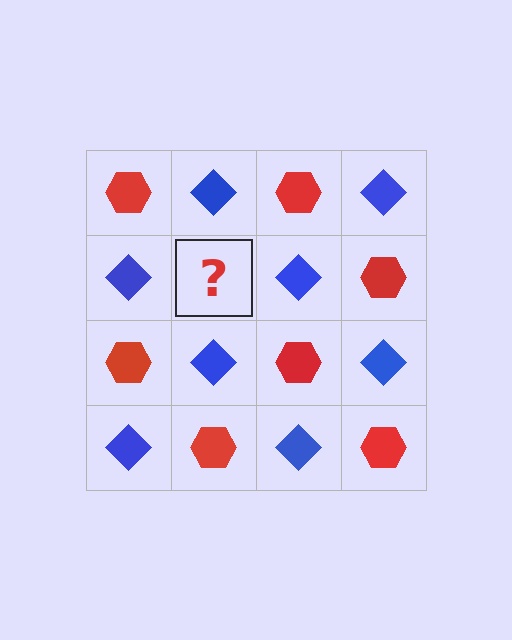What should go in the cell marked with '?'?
The missing cell should contain a red hexagon.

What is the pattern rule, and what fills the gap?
The rule is that it alternates red hexagon and blue diamond in a checkerboard pattern. The gap should be filled with a red hexagon.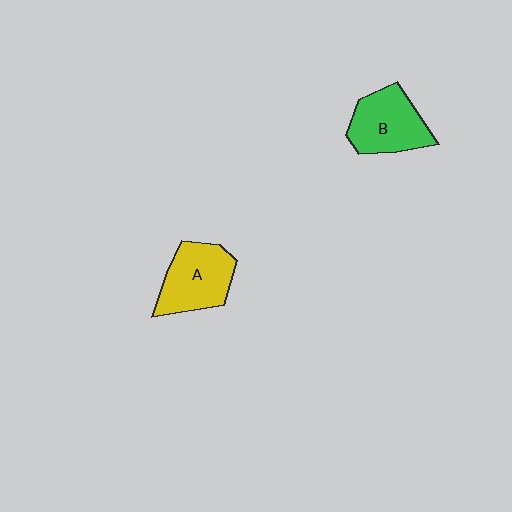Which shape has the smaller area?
Shape B (green).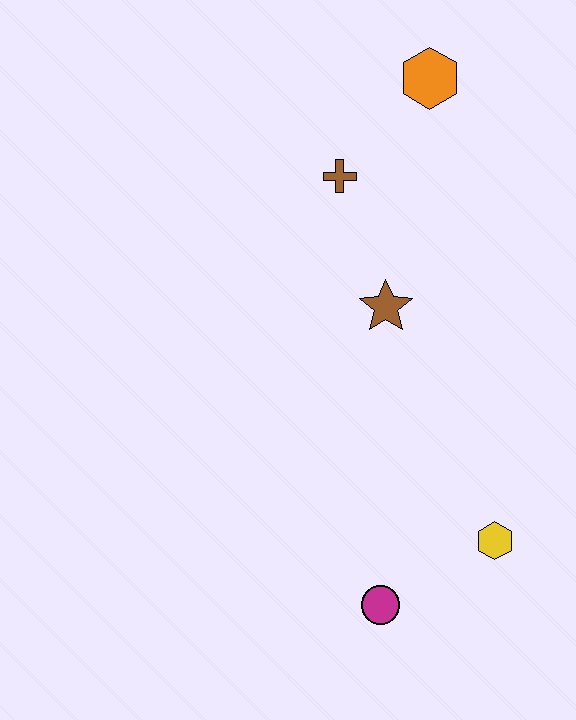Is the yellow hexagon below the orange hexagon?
Yes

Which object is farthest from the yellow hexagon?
The orange hexagon is farthest from the yellow hexagon.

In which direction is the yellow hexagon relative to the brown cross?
The yellow hexagon is below the brown cross.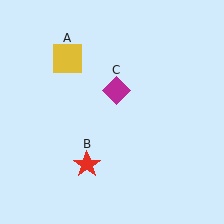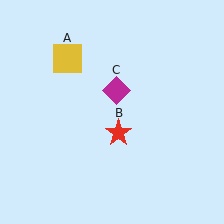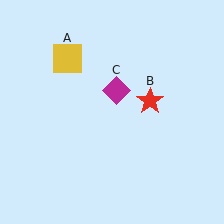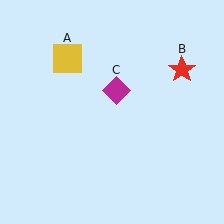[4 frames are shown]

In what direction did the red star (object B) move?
The red star (object B) moved up and to the right.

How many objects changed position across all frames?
1 object changed position: red star (object B).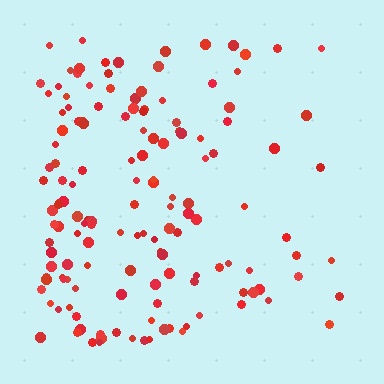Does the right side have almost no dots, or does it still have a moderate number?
Still a moderate number, just noticeably fewer than the left.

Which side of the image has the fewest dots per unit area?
The right.